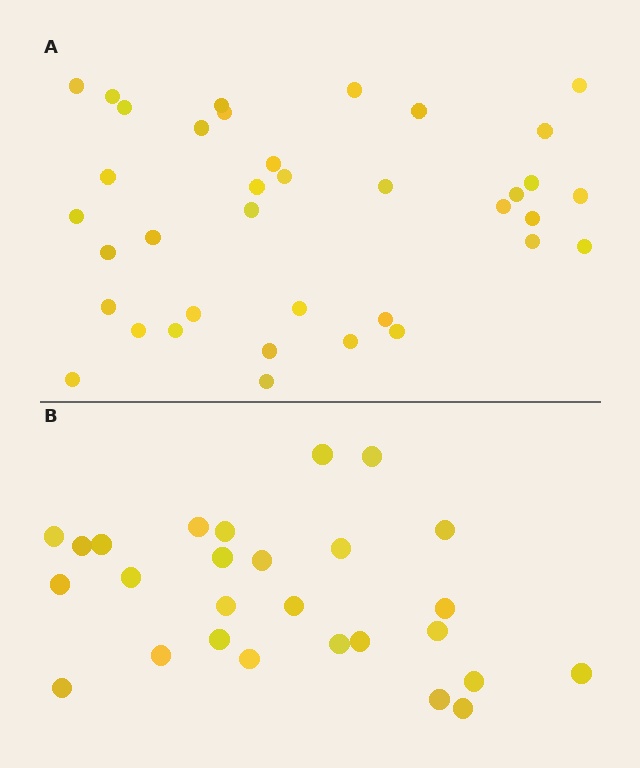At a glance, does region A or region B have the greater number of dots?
Region A (the top region) has more dots.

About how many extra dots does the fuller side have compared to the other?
Region A has roughly 10 or so more dots than region B.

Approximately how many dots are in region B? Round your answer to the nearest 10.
About 30 dots. (The exact count is 27, which rounds to 30.)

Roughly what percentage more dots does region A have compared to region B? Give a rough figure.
About 35% more.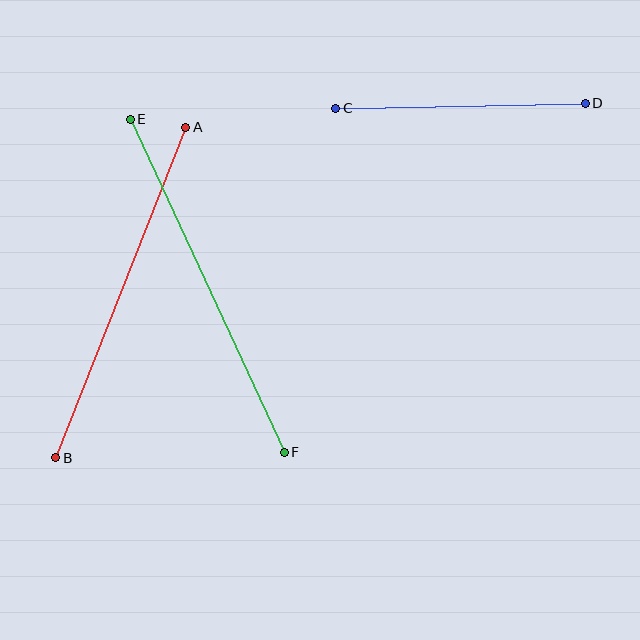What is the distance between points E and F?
The distance is approximately 367 pixels.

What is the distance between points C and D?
The distance is approximately 250 pixels.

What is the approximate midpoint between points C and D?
The midpoint is at approximately (461, 106) pixels.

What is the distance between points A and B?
The distance is approximately 355 pixels.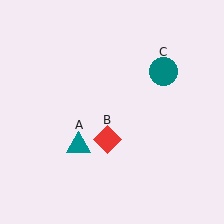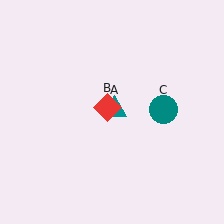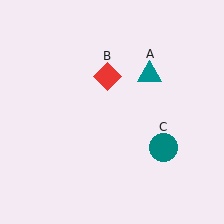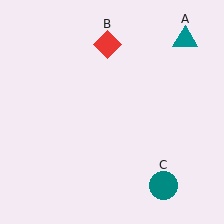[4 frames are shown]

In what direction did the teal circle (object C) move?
The teal circle (object C) moved down.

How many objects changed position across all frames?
3 objects changed position: teal triangle (object A), red diamond (object B), teal circle (object C).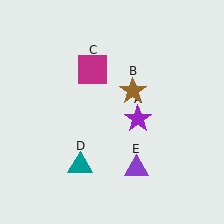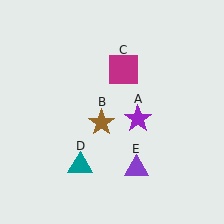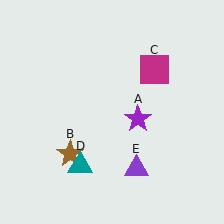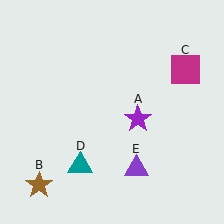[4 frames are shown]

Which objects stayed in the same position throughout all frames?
Purple star (object A) and teal triangle (object D) and purple triangle (object E) remained stationary.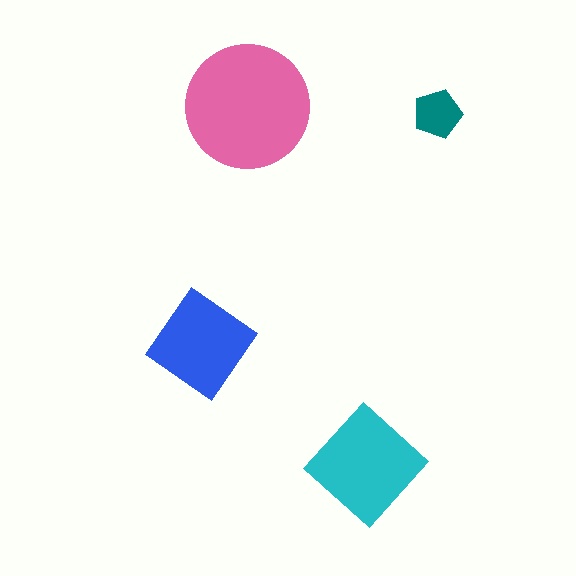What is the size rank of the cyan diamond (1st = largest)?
2nd.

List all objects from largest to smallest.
The pink circle, the cyan diamond, the blue diamond, the teal pentagon.